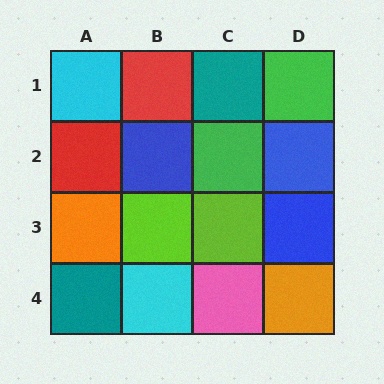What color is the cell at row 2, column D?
Blue.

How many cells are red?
2 cells are red.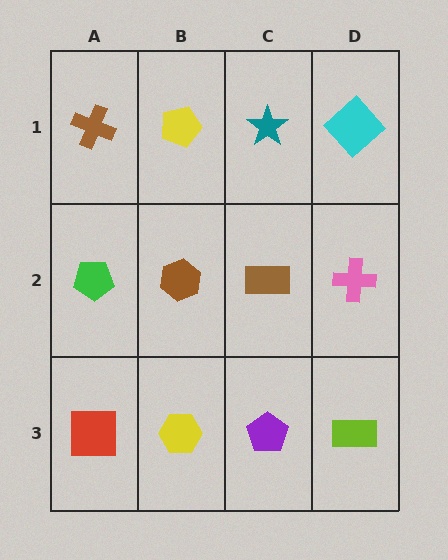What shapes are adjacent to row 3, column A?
A green pentagon (row 2, column A), a yellow hexagon (row 3, column B).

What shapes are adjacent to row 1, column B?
A brown hexagon (row 2, column B), a brown cross (row 1, column A), a teal star (row 1, column C).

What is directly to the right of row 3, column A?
A yellow hexagon.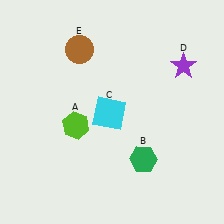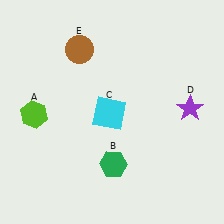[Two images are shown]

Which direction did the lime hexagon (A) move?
The lime hexagon (A) moved left.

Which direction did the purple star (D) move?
The purple star (D) moved down.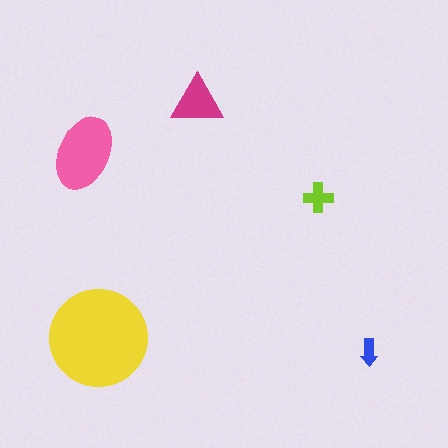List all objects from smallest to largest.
The blue arrow, the lime cross, the magenta triangle, the pink ellipse, the yellow circle.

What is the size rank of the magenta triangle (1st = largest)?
3rd.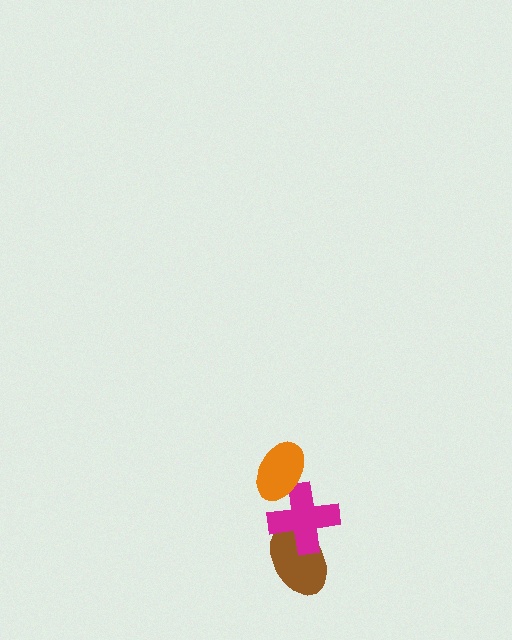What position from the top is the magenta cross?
The magenta cross is 2nd from the top.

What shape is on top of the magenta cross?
The orange ellipse is on top of the magenta cross.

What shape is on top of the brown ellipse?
The magenta cross is on top of the brown ellipse.